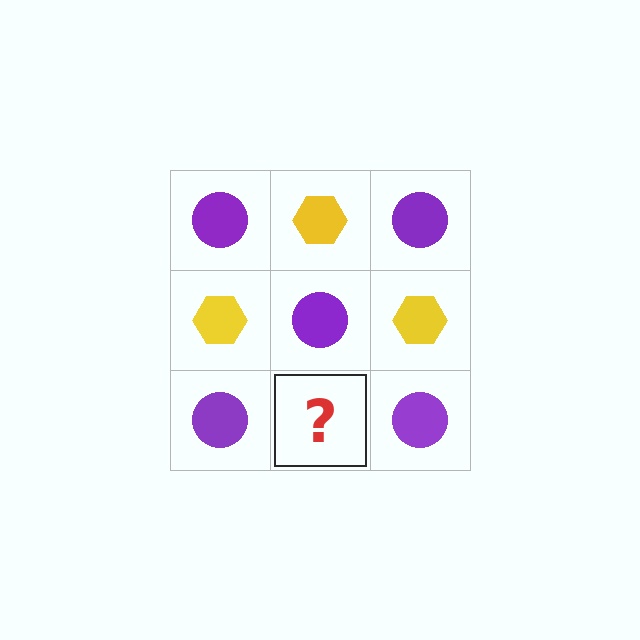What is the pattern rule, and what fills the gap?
The rule is that it alternates purple circle and yellow hexagon in a checkerboard pattern. The gap should be filled with a yellow hexagon.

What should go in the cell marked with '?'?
The missing cell should contain a yellow hexagon.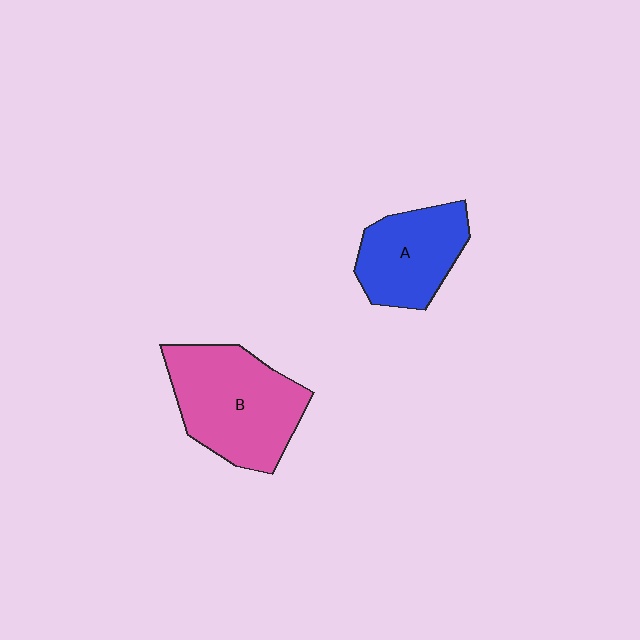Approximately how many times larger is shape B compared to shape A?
Approximately 1.4 times.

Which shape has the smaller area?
Shape A (blue).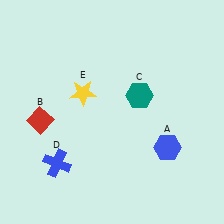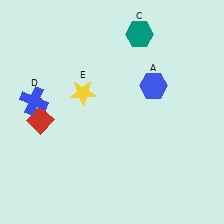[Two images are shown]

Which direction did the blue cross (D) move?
The blue cross (D) moved up.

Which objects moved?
The objects that moved are: the blue hexagon (A), the teal hexagon (C), the blue cross (D).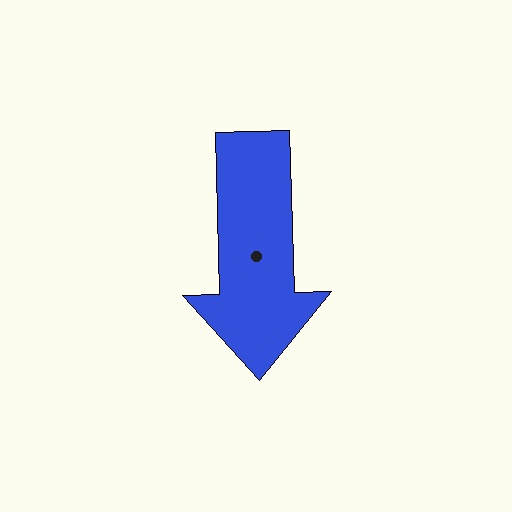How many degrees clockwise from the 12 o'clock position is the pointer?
Approximately 178 degrees.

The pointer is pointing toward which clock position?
Roughly 6 o'clock.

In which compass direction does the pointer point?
South.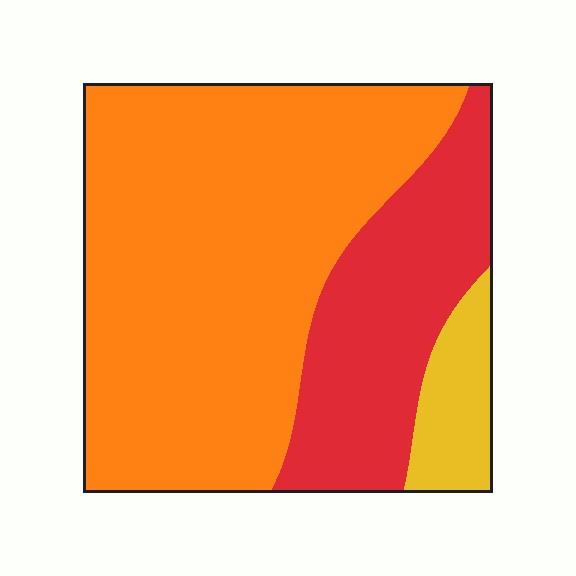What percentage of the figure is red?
Red takes up about one quarter (1/4) of the figure.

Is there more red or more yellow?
Red.